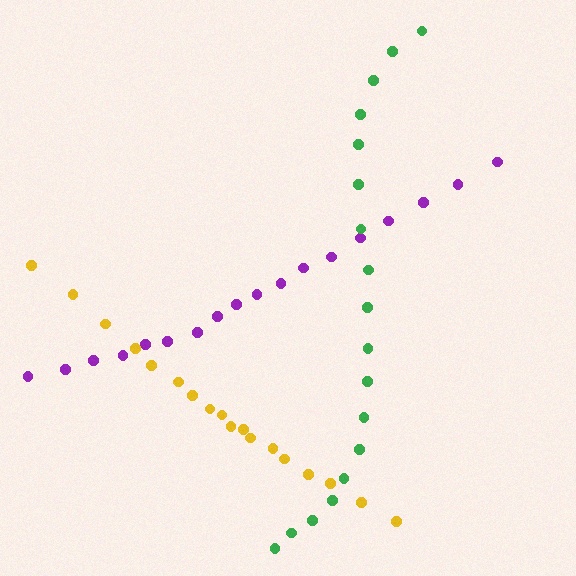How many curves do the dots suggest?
There are 3 distinct paths.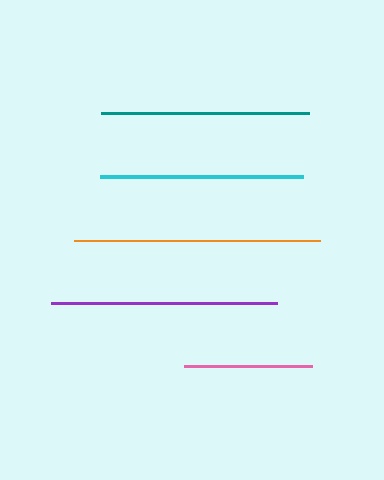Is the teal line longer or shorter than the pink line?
The teal line is longer than the pink line.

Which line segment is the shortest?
The pink line is the shortest at approximately 128 pixels.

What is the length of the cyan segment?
The cyan segment is approximately 203 pixels long.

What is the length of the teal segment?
The teal segment is approximately 209 pixels long.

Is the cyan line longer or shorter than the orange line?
The orange line is longer than the cyan line.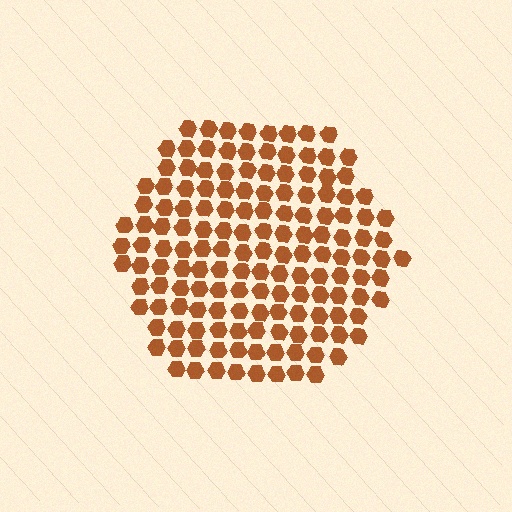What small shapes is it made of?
It is made of small hexagons.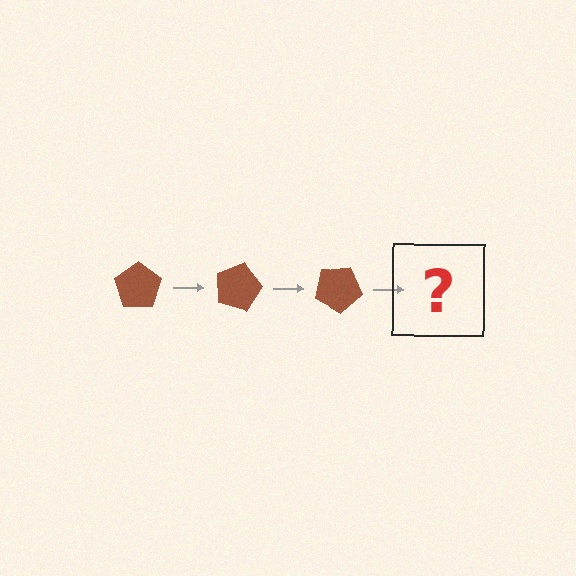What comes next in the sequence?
The next element should be a brown pentagon rotated 45 degrees.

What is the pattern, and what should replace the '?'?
The pattern is that the pentagon rotates 15 degrees each step. The '?' should be a brown pentagon rotated 45 degrees.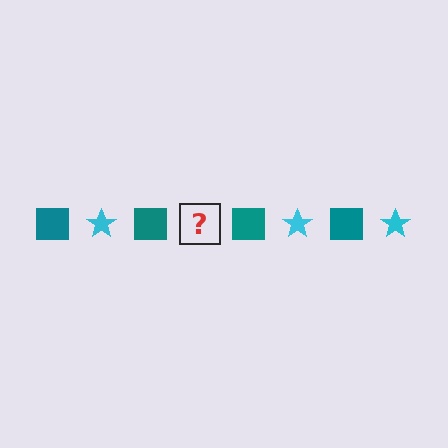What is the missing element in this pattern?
The missing element is a cyan star.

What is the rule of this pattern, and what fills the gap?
The rule is that the pattern alternates between teal square and cyan star. The gap should be filled with a cyan star.